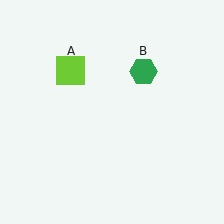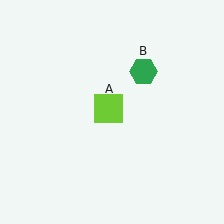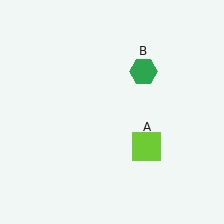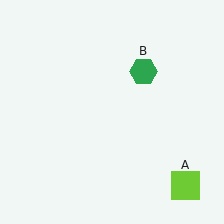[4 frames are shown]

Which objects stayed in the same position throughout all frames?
Green hexagon (object B) remained stationary.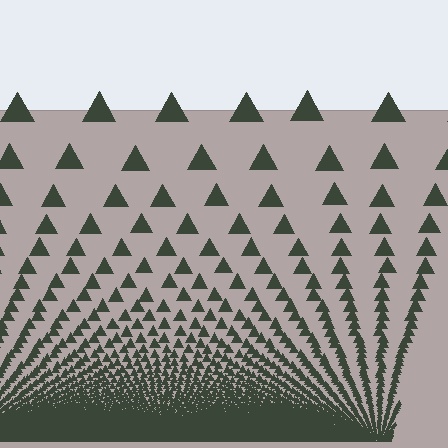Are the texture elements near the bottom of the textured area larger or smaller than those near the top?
Smaller. The gradient is inverted — elements near the bottom are smaller and denser.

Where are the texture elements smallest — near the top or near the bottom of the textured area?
Near the bottom.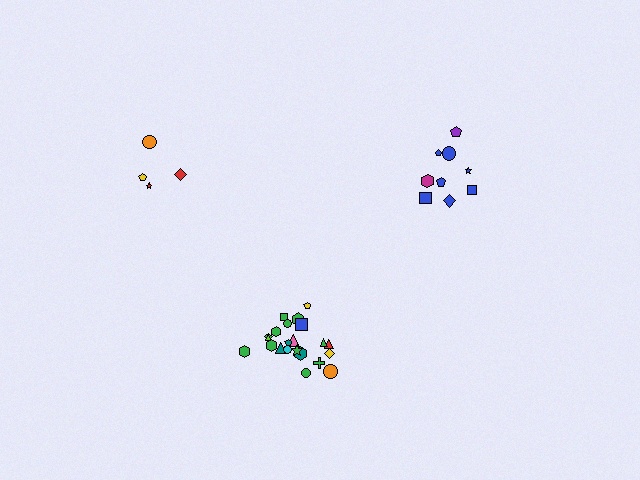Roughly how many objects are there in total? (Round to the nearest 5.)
Roughly 35 objects in total.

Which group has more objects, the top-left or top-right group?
The top-right group.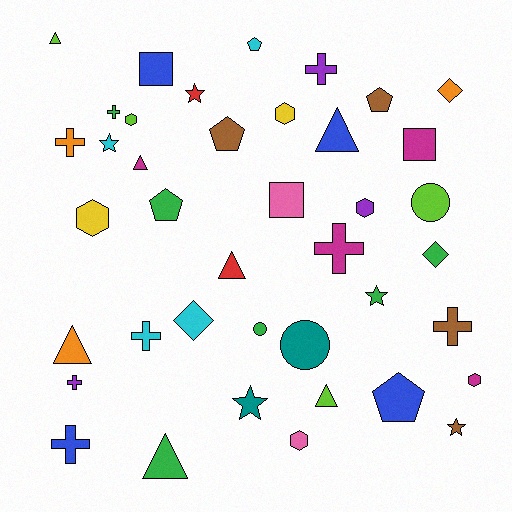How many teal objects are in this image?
There are 2 teal objects.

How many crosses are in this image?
There are 8 crosses.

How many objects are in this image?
There are 40 objects.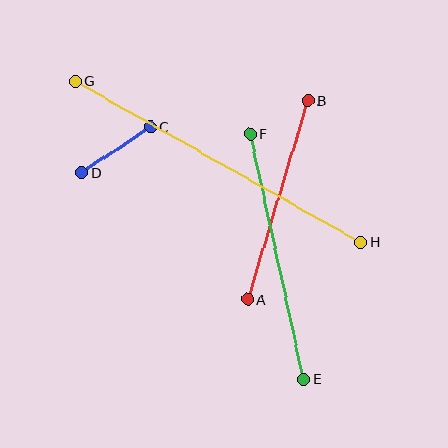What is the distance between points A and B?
The distance is approximately 208 pixels.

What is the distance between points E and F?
The distance is approximately 251 pixels.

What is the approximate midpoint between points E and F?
The midpoint is at approximately (277, 256) pixels.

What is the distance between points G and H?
The distance is approximately 327 pixels.